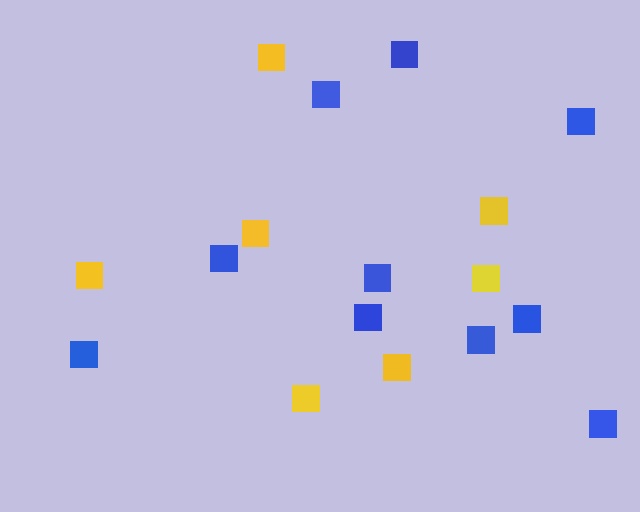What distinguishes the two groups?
There are 2 groups: one group of blue squares (10) and one group of yellow squares (7).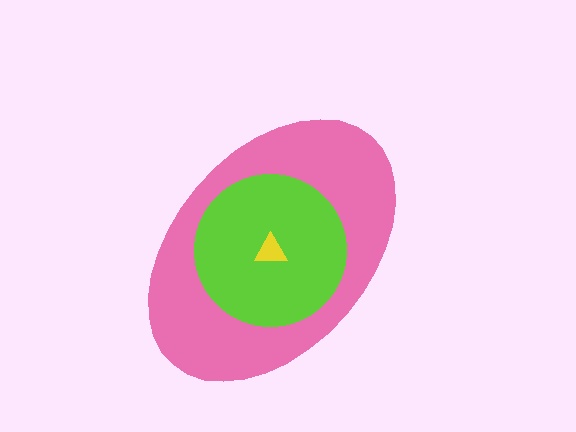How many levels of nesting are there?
3.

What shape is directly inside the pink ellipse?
The lime circle.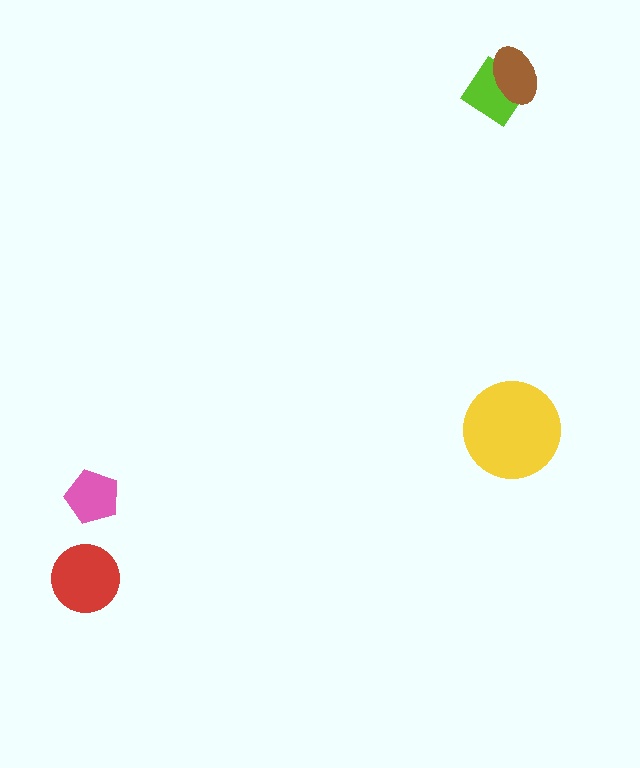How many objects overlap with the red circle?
0 objects overlap with the red circle.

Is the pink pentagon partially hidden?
No, no other shape covers it.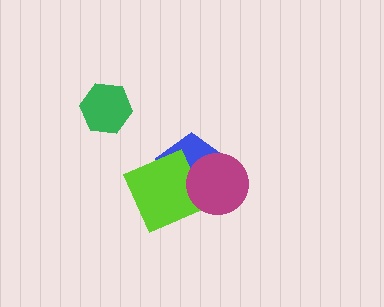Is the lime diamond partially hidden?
Yes, it is partially covered by another shape.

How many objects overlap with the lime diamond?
2 objects overlap with the lime diamond.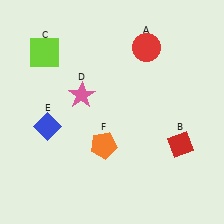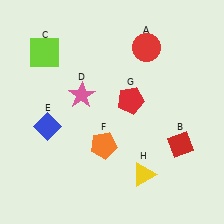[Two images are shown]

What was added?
A red pentagon (G), a yellow triangle (H) were added in Image 2.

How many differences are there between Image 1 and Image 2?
There are 2 differences between the two images.